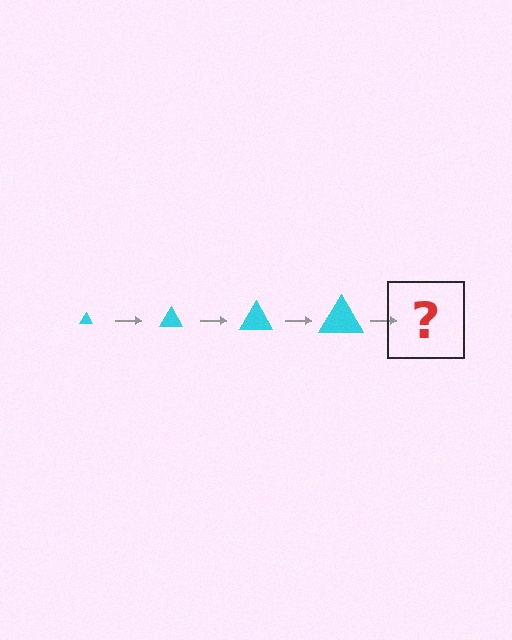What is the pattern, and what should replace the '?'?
The pattern is that the triangle gets progressively larger each step. The '?' should be a cyan triangle, larger than the previous one.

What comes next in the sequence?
The next element should be a cyan triangle, larger than the previous one.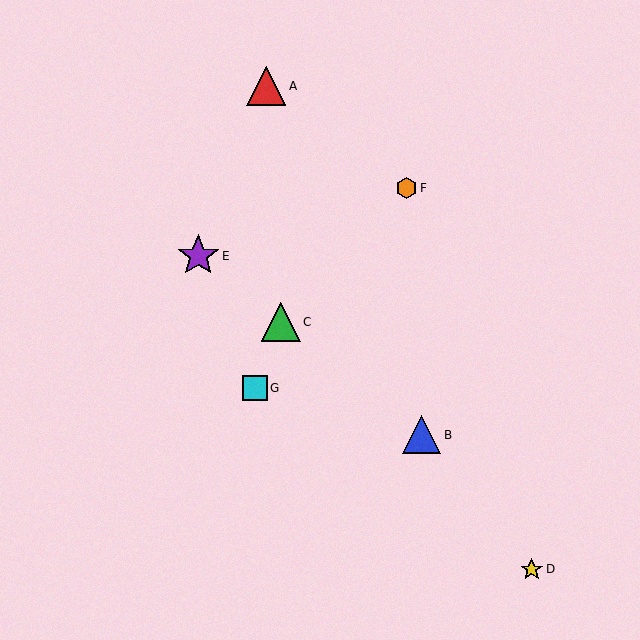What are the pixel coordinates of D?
Object D is at (532, 569).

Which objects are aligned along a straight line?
Objects B, C, E are aligned along a straight line.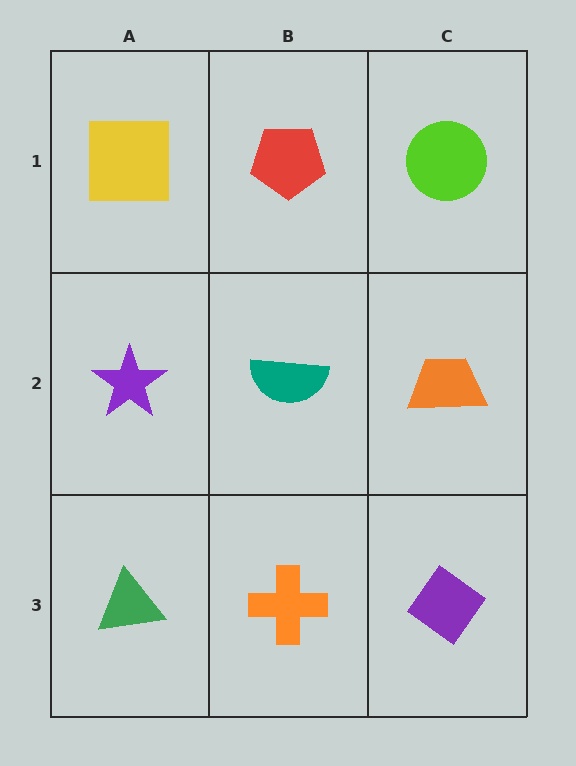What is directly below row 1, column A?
A purple star.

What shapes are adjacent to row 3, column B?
A teal semicircle (row 2, column B), a green triangle (row 3, column A), a purple diamond (row 3, column C).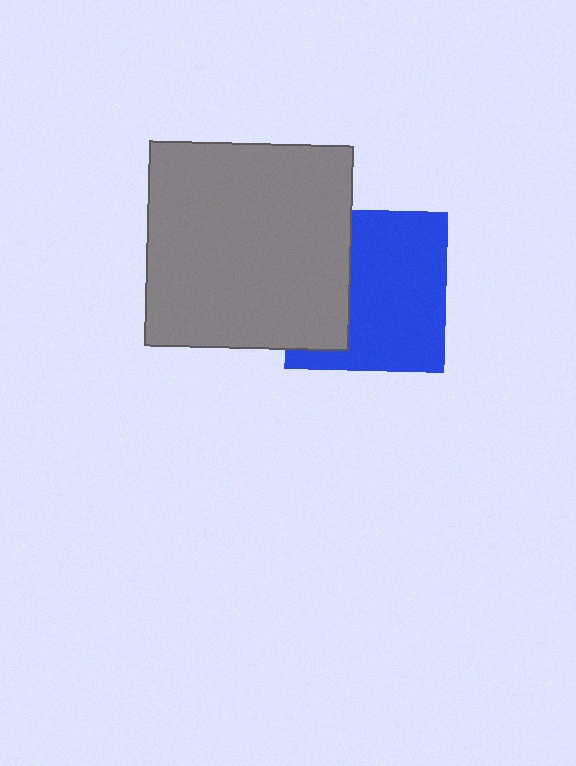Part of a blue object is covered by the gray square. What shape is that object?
It is a square.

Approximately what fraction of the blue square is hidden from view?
Roughly 35% of the blue square is hidden behind the gray square.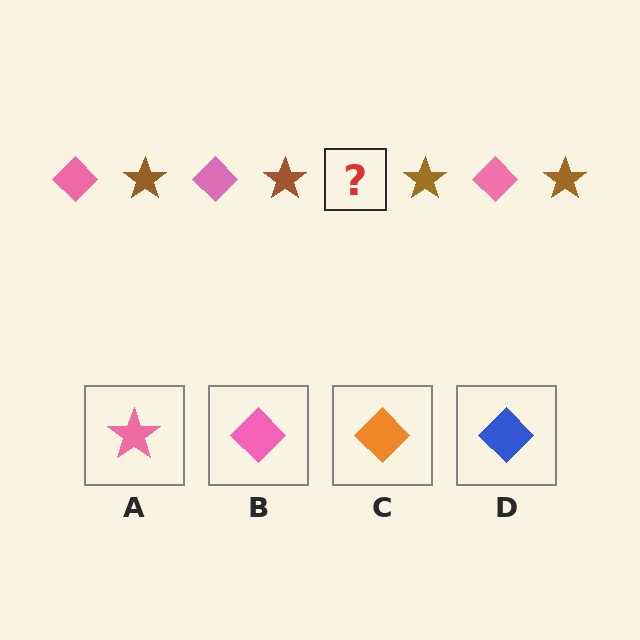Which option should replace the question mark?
Option B.